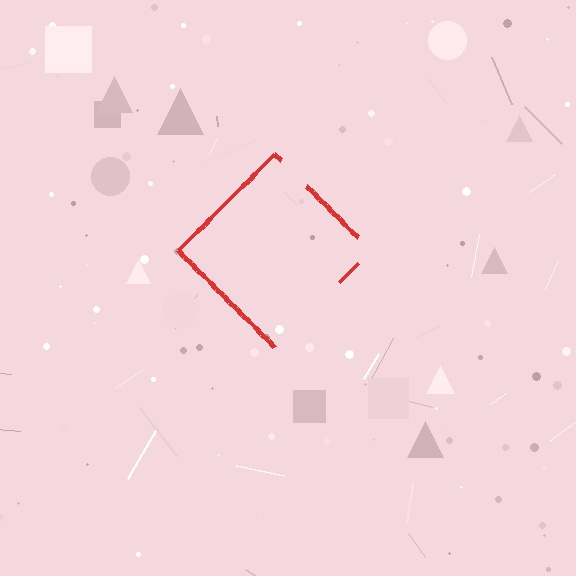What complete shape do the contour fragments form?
The contour fragments form a diamond.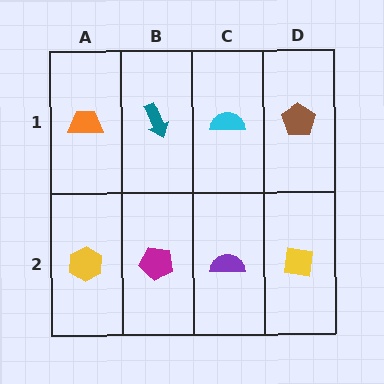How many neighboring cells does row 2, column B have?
3.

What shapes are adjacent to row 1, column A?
A yellow hexagon (row 2, column A), a teal arrow (row 1, column B).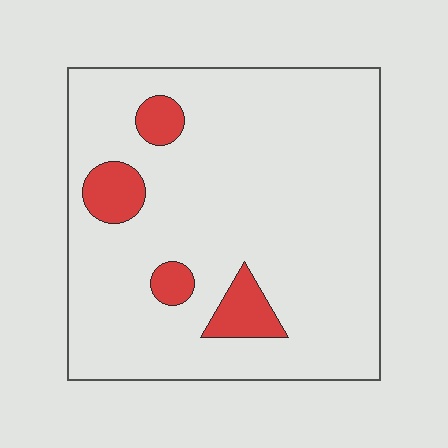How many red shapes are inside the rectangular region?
4.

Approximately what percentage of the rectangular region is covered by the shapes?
Approximately 10%.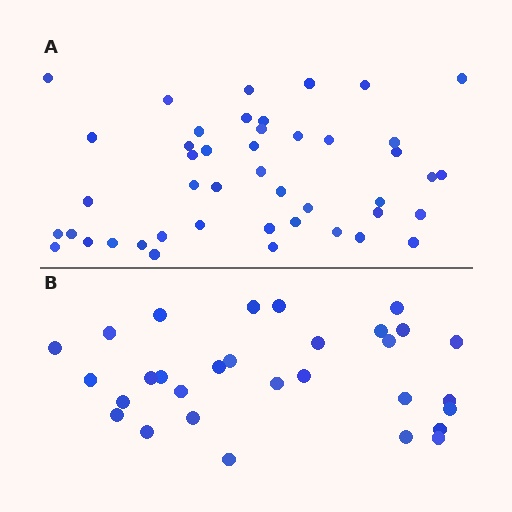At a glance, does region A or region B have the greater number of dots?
Region A (the top region) has more dots.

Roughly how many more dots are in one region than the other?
Region A has approximately 15 more dots than region B.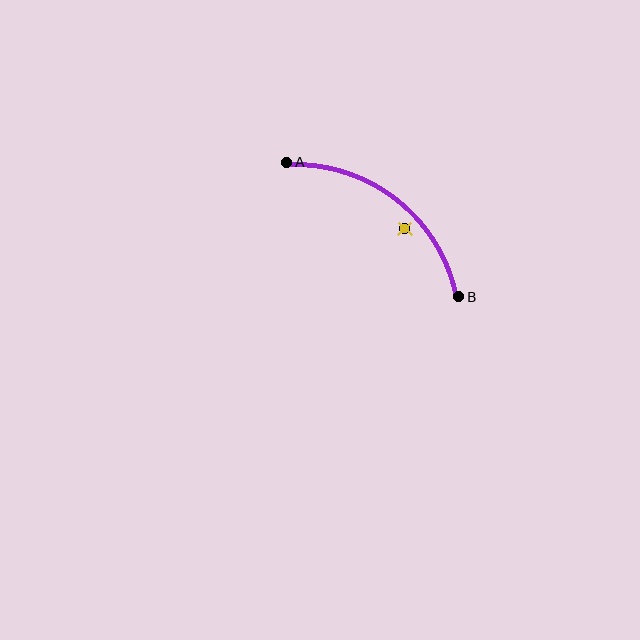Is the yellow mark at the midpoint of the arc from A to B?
No — the yellow mark does not lie on the arc at all. It sits slightly inside the curve.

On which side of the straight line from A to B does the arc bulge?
The arc bulges above and to the right of the straight line connecting A and B.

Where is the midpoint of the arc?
The arc midpoint is the point on the curve farthest from the straight line joining A and B. It sits above and to the right of that line.